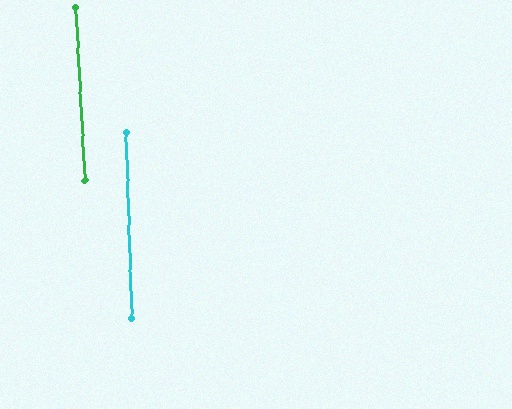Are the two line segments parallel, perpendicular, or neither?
Parallel — their directions differ by only 1.2°.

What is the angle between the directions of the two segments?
Approximately 1 degree.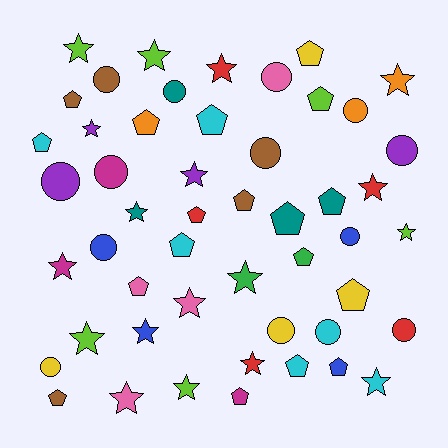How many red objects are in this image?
There are 5 red objects.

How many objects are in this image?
There are 50 objects.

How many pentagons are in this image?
There are 18 pentagons.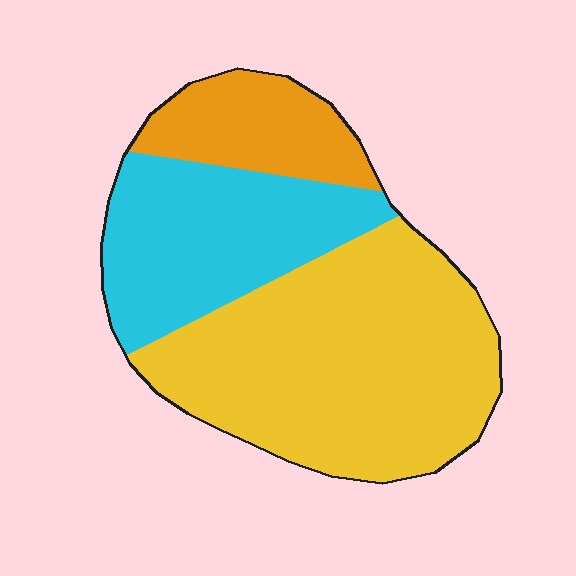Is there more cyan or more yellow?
Yellow.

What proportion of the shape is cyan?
Cyan takes up between a quarter and a half of the shape.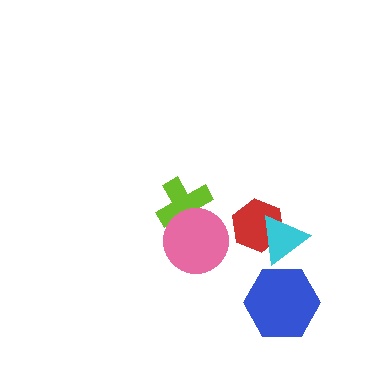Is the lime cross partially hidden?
Yes, it is partially covered by another shape.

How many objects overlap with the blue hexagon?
0 objects overlap with the blue hexagon.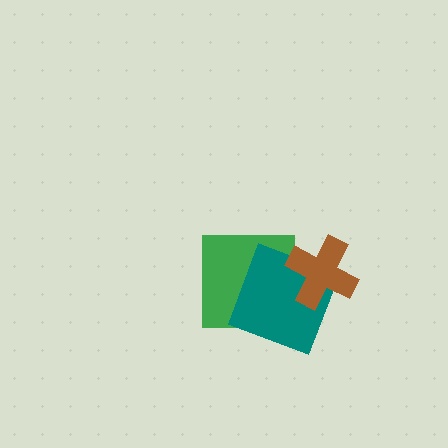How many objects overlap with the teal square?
2 objects overlap with the teal square.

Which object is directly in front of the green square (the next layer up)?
The teal square is directly in front of the green square.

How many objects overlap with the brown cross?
2 objects overlap with the brown cross.